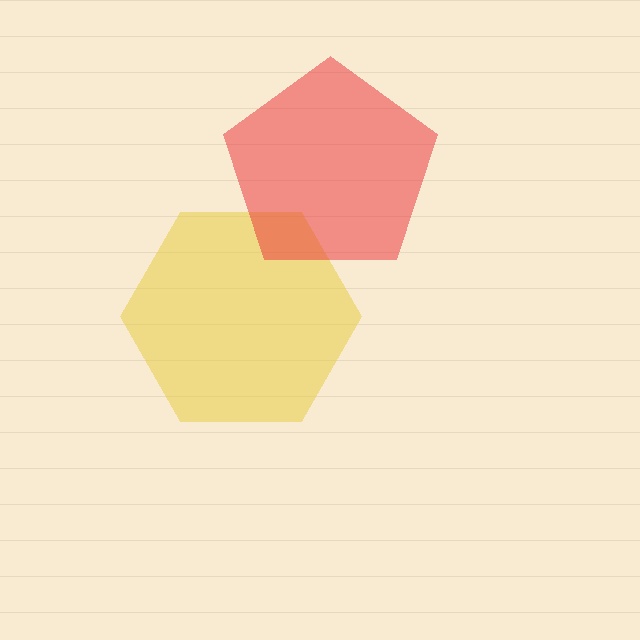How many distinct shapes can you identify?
There are 2 distinct shapes: a yellow hexagon, a red pentagon.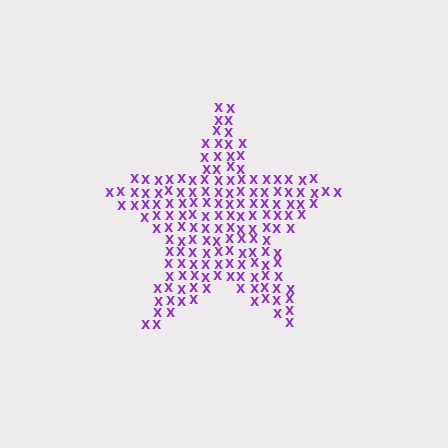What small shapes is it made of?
It is made of small letter X's.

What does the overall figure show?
The overall figure shows a star.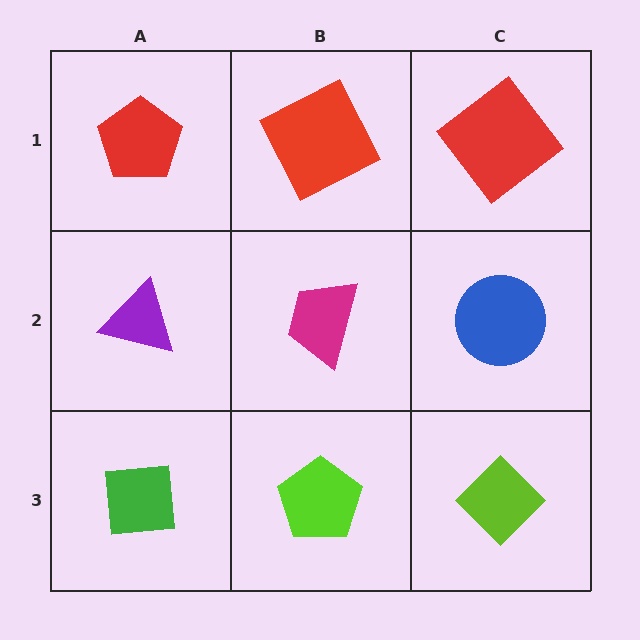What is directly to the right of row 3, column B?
A lime diamond.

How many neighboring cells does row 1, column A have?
2.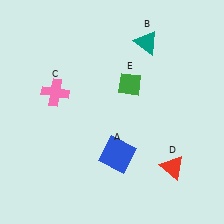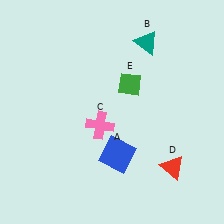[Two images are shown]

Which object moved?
The pink cross (C) moved right.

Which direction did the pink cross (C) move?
The pink cross (C) moved right.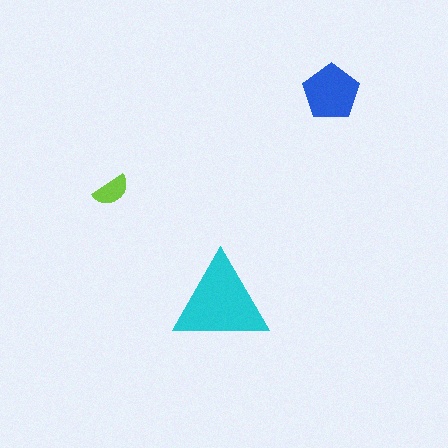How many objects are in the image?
There are 3 objects in the image.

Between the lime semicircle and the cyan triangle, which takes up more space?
The cyan triangle.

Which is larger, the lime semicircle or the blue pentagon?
The blue pentagon.